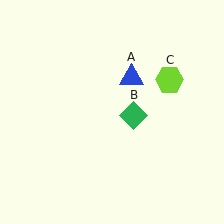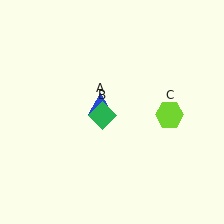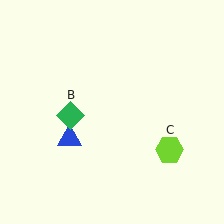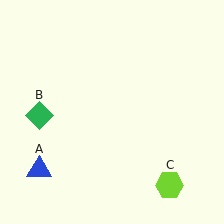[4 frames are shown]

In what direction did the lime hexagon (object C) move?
The lime hexagon (object C) moved down.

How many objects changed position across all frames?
3 objects changed position: blue triangle (object A), green diamond (object B), lime hexagon (object C).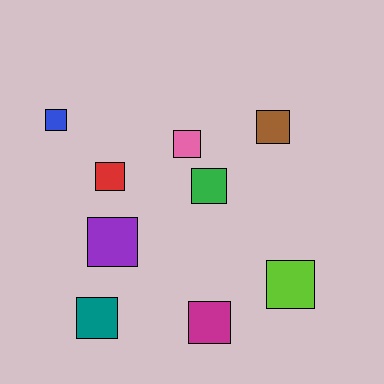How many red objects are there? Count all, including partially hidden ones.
There is 1 red object.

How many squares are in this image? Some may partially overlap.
There are 9 squares.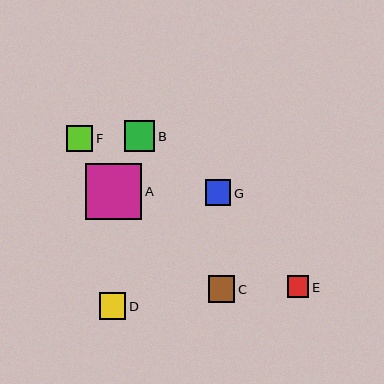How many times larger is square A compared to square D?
Square A is approximately 2.1 times the size of square D.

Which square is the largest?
Square A is the largest with a size of approximately 56 pixels.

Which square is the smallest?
Square E is the smallest with a size of approximately 22 pixels.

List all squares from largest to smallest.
From largest to smallest: A, B, D, C, F, G, E.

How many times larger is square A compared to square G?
Square A is approximately 2.2 times the size of square G.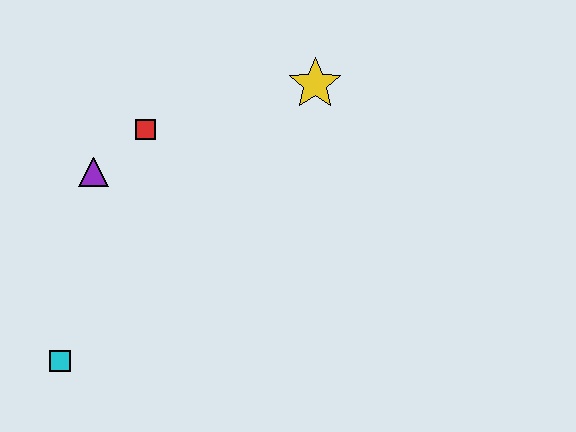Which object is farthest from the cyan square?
The yellow star is farthest from the cyan square.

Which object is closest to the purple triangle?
The red square is closest to the purple triangle.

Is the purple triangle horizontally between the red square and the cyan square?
Yes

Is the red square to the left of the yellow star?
Yes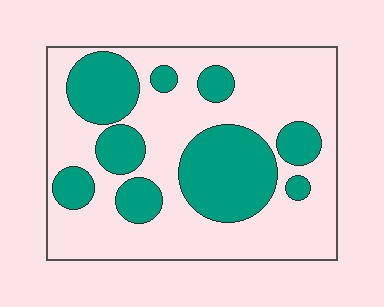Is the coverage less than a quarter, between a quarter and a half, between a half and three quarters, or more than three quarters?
Between a quarter and a half.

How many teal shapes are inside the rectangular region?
9.